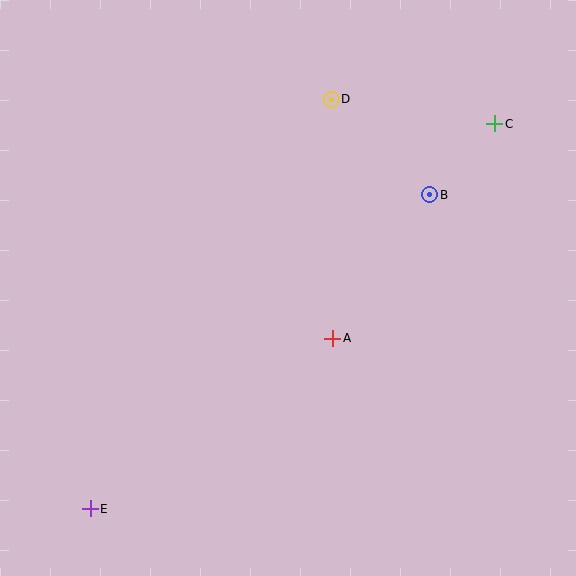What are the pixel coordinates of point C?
Point C is at (495, 124).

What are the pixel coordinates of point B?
Point B is at (430, 195).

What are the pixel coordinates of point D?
Point D is at (331, 99).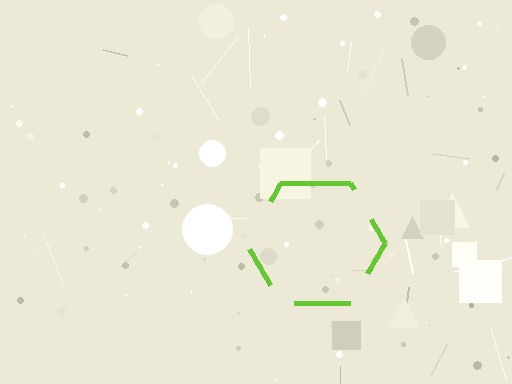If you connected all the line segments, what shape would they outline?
They would outline a hexagon.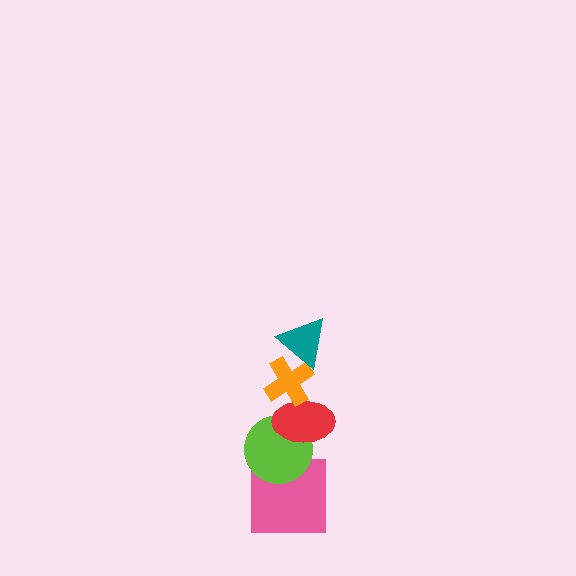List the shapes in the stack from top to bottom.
From top to bottom: the teal triangle, the orange cross, the red ellipse, the lime circle, the pink square.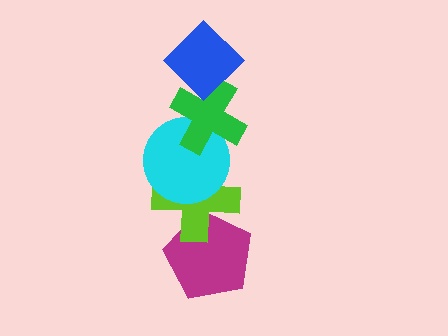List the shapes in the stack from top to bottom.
From top to bottom: the blue diamond, the green cross, the cyan circle, the lime cross, the magenta pentagon.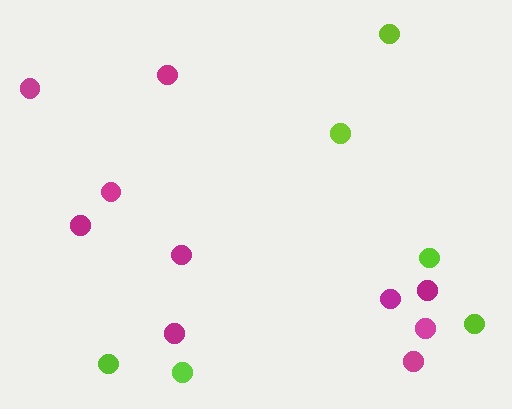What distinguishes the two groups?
There are 2 groups: one group of lime circles (6) and one group of magenta circles (10).